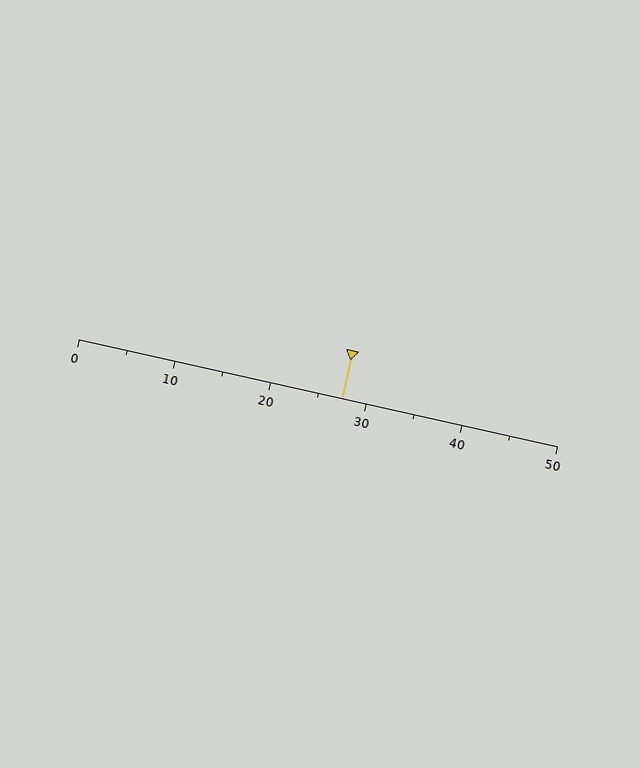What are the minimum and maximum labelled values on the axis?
The axis runs from 0 to 50.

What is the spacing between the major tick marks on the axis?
The major ticks are spaced 10 apart.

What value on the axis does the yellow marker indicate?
The marker indicates approximately 27.5.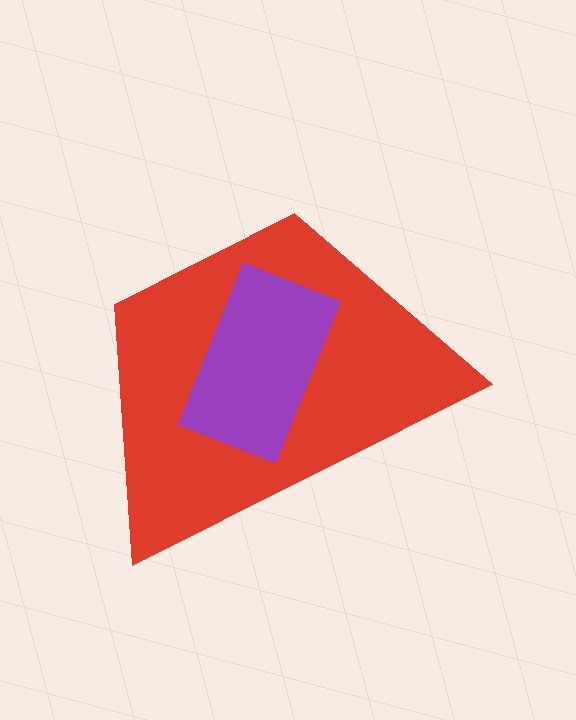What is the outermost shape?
The red trapezoid.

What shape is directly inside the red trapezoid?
The purple rectangle.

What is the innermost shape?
The purple rectangle.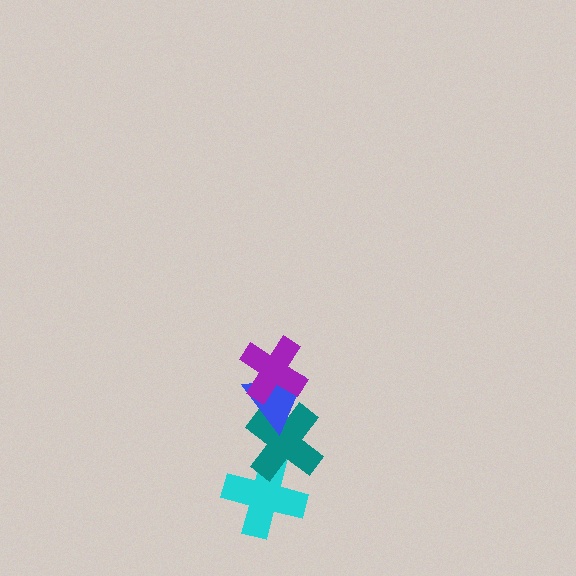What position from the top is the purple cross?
The purple cross is 1st from the top.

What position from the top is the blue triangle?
The blue triangle is 2nd from the top.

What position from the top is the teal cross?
The teal cross is 3rd from the top.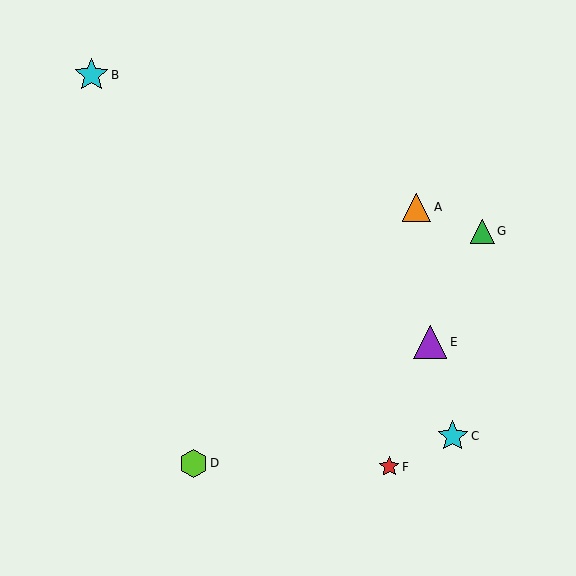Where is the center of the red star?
The center of the red star is at (389, 467).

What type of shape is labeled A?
Shape A is an orange triangle.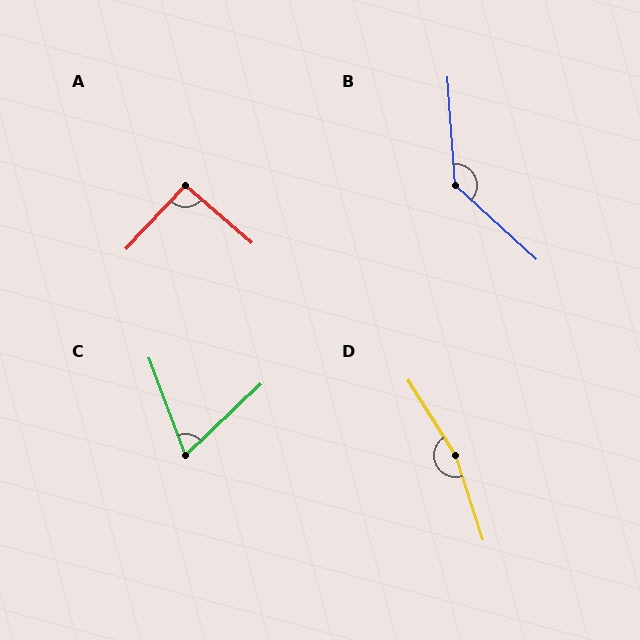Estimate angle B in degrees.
Approximately 136 degrees.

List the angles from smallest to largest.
C (67°), A (92°), B (136°), D (166°).